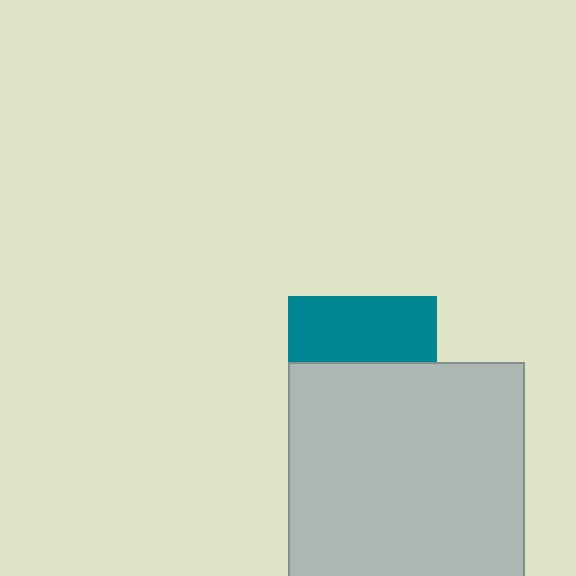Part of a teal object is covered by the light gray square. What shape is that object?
It is a square.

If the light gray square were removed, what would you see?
You would see the complete teal square.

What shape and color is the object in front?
The object in front is a light gray square.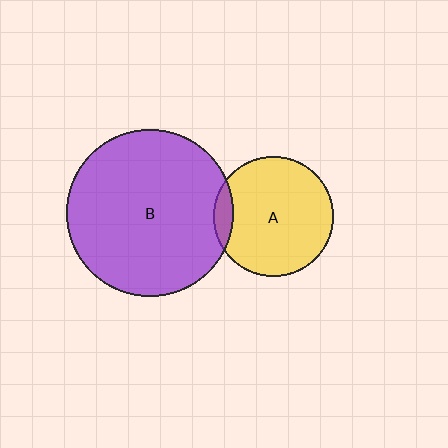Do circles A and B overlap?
Yes.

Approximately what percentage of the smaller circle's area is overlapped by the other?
Approximately 10%.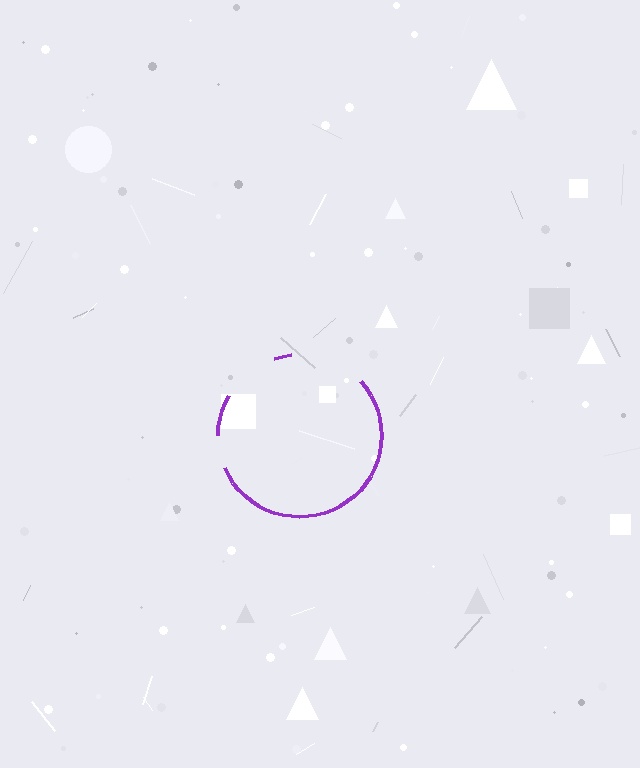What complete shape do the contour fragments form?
The contour fragments form a circle.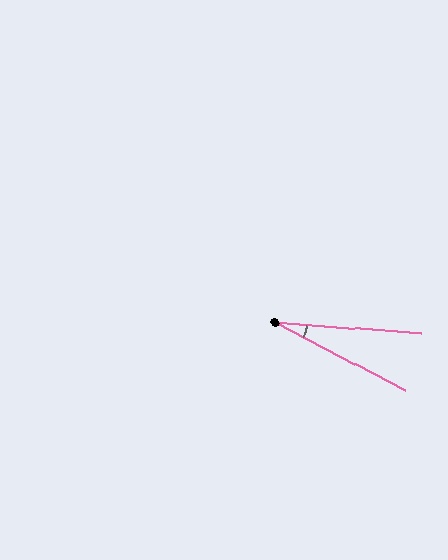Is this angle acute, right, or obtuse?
It is acute.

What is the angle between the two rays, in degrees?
Approximately 23 degrees.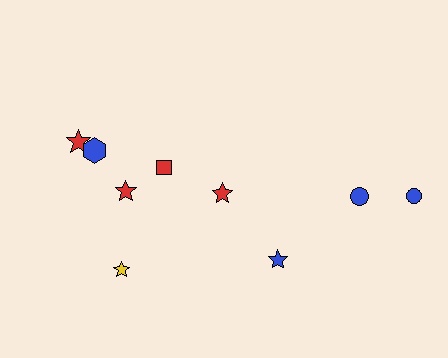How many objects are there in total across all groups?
There are 9 objects.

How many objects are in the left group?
There are 6 objects.